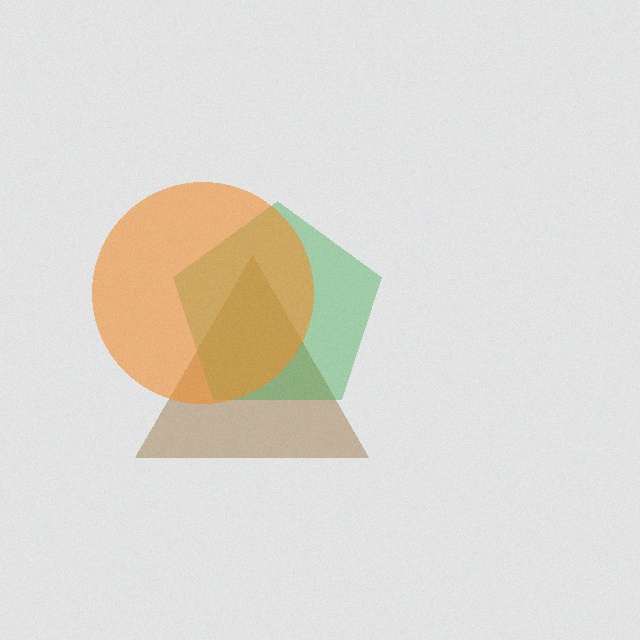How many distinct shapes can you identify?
There are 3 distinct shapes: a brown triangle, a green pentagon, an orange circle.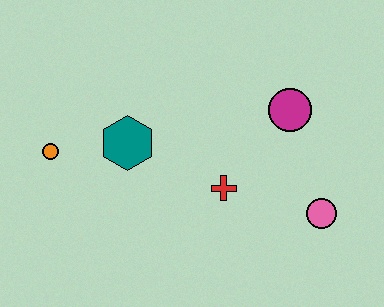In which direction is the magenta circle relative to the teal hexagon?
The magenta circle is to the right of the teal hexagon.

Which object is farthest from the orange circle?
The pink circle is farthest from the orange circle.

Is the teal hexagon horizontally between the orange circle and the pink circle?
Yes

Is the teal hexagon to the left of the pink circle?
Yes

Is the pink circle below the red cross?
Yes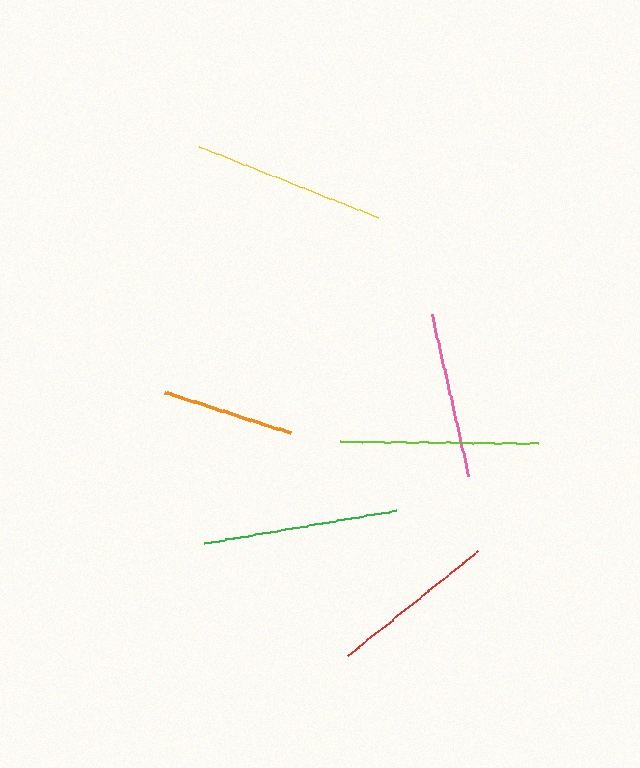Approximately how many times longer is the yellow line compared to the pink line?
The yellow line is approximately 1.2 times the length of the pink line.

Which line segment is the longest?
The lime line is the longest at approximately 198 pixels.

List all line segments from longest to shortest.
From longest to shortest: lime, green, yellow, red, pink, orange.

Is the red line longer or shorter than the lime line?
The lime line is longer than the red line.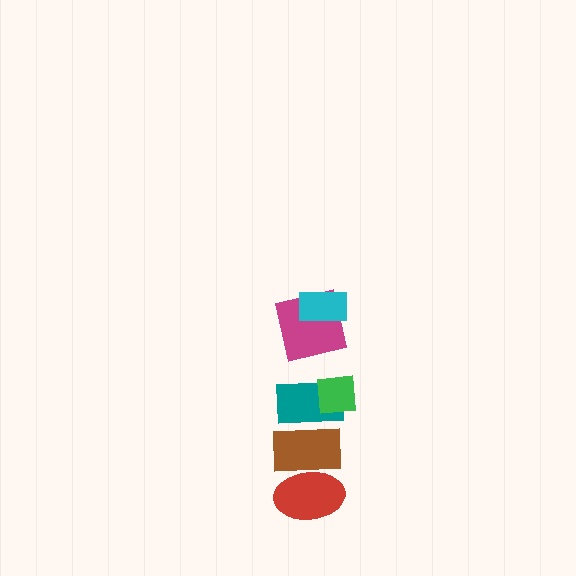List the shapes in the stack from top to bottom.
From top to bottom: the cyan rectangle, the magenta square, the green square, the teal rectangle, the brown rectangle, the red ellipse.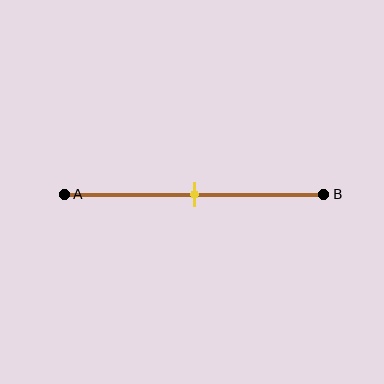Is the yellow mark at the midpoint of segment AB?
Yes, the mark is approximately at the midpoint.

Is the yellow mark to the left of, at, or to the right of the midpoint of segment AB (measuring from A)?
The yellow mark is approximately at the midpoint of segment AB.